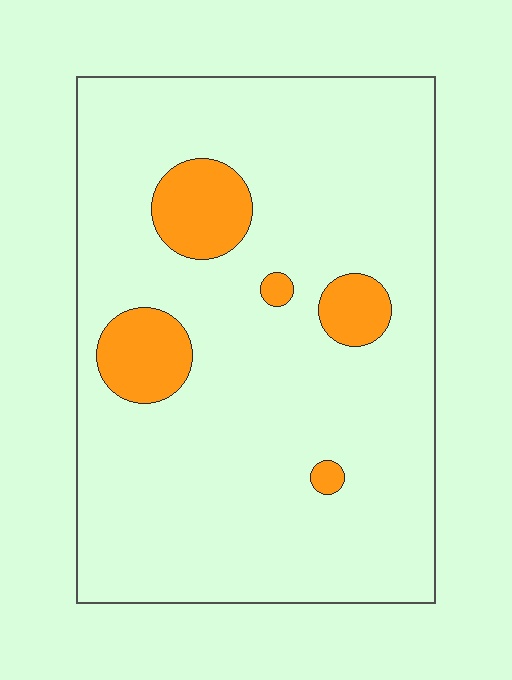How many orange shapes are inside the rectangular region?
5.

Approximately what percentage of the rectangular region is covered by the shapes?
Approximately 10%.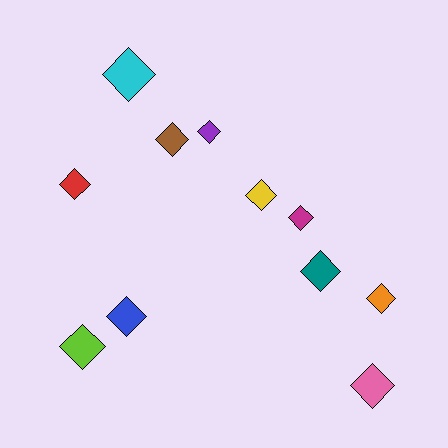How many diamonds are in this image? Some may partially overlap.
There are 11 diamonds.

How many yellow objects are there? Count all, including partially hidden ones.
There is 1 yellow object.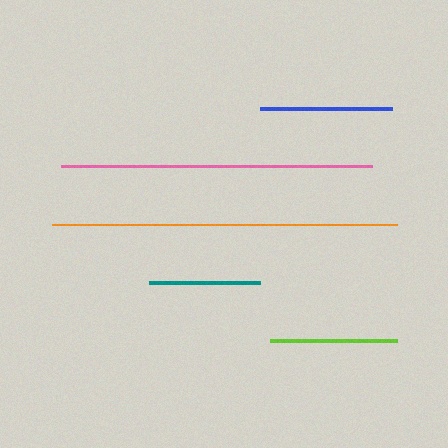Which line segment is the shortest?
The teal line is the shortest at approximately 111 pixels.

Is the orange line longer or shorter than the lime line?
The orange line is longer than the lime line.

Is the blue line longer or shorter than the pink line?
The pink line is longer than the blue line.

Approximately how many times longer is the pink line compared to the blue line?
The pink line is approximately 2.3 times the length of the blue line.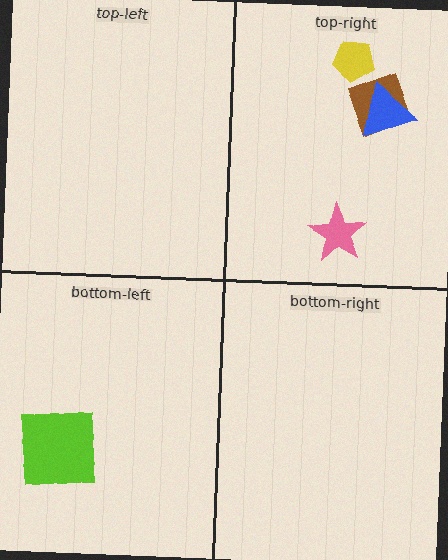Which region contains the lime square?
The bottom-left region.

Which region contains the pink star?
The top-right region.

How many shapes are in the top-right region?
4.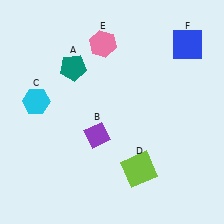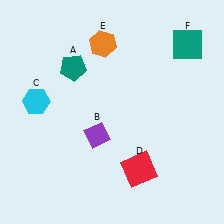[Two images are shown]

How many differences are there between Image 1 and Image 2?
There are 3 differences between the two images.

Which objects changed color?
D changed from lime to red. E changed from pink to orange. F changed from blue to teal.